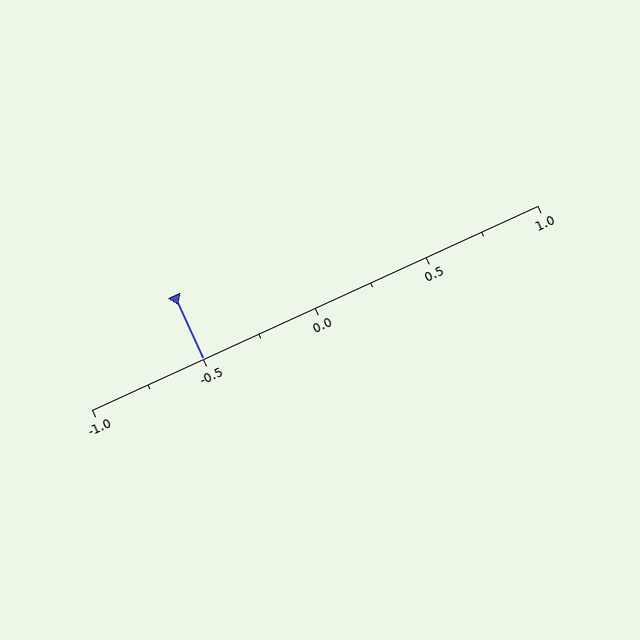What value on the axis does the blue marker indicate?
The marker indicates approximately -0.5.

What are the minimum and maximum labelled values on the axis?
The axis runs from -1.0 to 1.0.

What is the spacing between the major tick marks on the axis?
The major ticks are spaced 0.5 apart.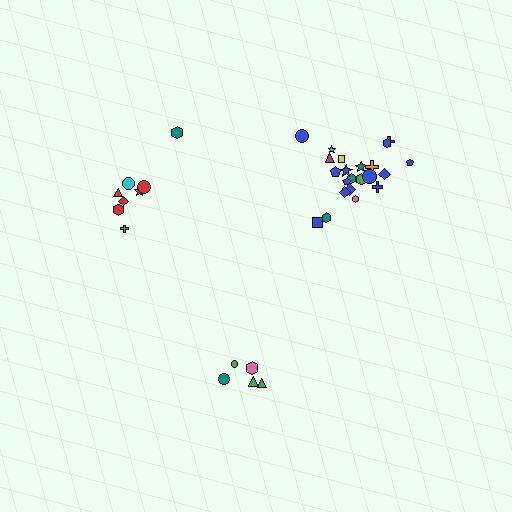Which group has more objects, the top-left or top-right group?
The top-right group.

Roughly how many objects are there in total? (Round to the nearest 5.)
Roughly 35 objects in total.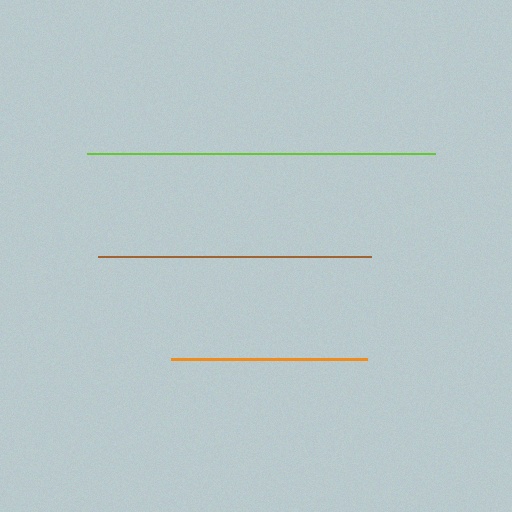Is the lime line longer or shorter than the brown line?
The lime line is longer than the brown line.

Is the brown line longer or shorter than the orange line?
The brown line is longer than the orange line.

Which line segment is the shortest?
The orange line is the shortest at approximately 196 pixels.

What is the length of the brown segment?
The brown segment is approximately 274 pixels long.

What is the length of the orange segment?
The orange segment is approximately 196 pixels long.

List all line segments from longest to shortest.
From longest to shortest: lime, brown, orange.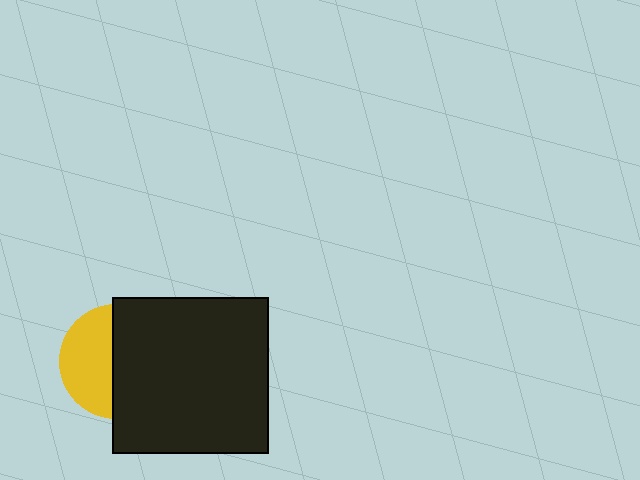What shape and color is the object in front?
The object in front is a black square.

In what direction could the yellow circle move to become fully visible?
The yellow circle could move left. That would shift it out from behind the black square entirely.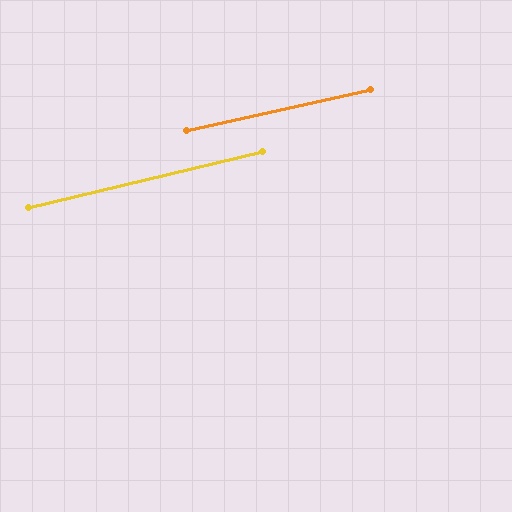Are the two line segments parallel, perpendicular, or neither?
Parallel — their directions differ by only 0.9°.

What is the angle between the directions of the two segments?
Approximately 1 degree.